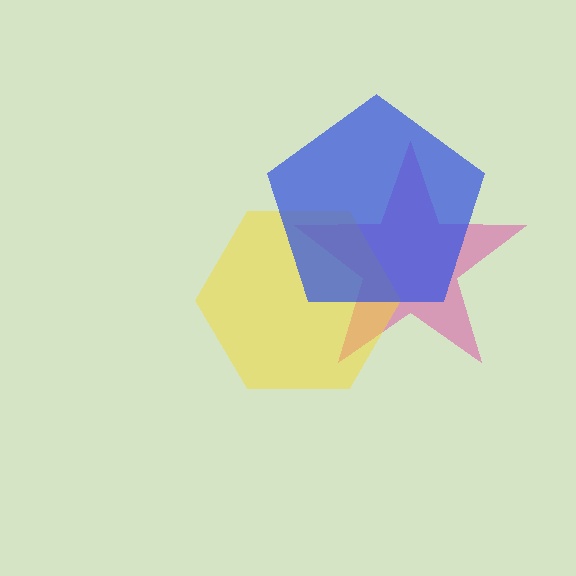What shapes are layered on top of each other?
The layered shapes are: a pink star, a yellow hexagon, a blue pentagon.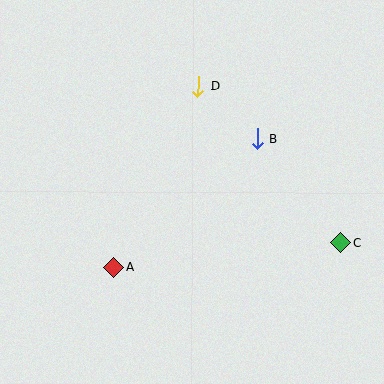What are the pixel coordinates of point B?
Point B is at (257, 139).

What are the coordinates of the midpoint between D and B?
The midpoint between D and B is at (228, 113).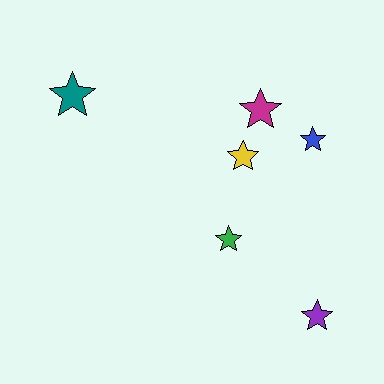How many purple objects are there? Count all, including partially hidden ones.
There is 1 purple object.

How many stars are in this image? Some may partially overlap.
There are 6 stars.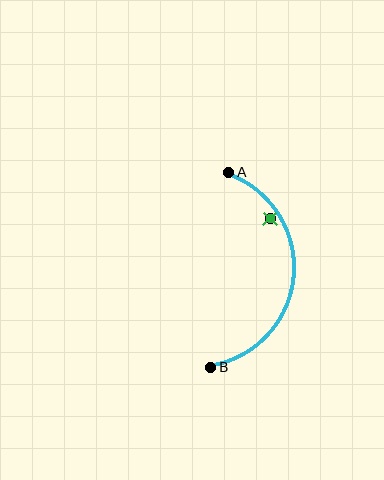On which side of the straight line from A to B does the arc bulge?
The arc bulges to the right of the straight line connecting A and B.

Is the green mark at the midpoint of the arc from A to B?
No — the green mark does not lie on the arc at all. It sits slightly inside the curve.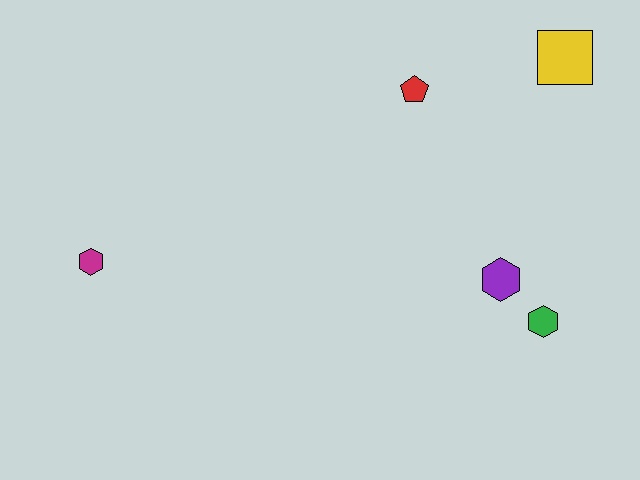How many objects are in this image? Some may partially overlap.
There are 5 objects.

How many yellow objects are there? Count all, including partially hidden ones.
There is 1 yellow object.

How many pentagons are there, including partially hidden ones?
There is 1 pentagon.